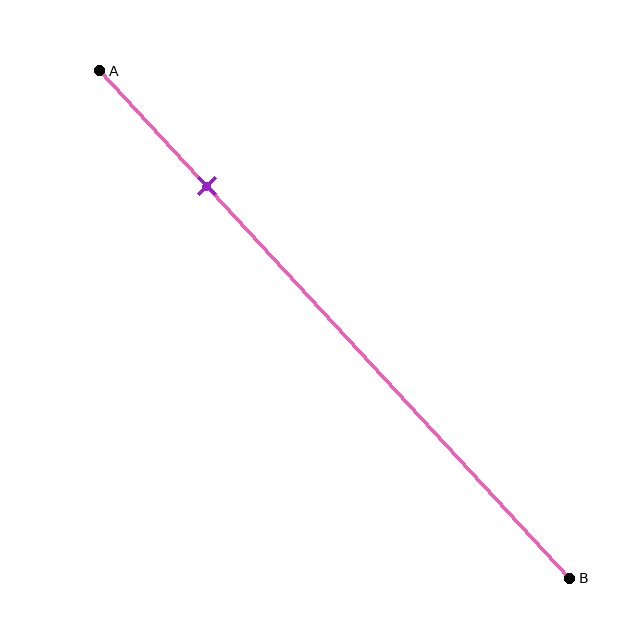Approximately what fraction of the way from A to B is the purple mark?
The purple mark is approximately 25% of the way from A to B.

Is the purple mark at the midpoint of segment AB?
No, the mark is at about 25% from A, not at the 50% midpoint.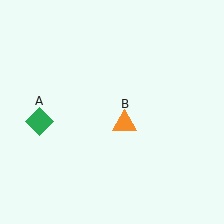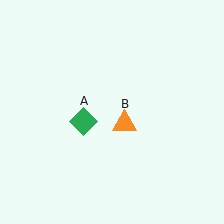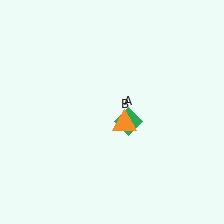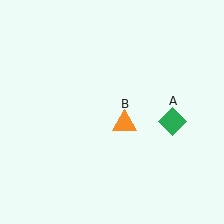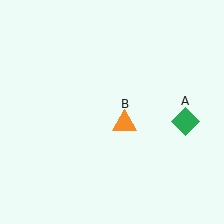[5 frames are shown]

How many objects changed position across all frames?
1 object changed position: green diamond (object A).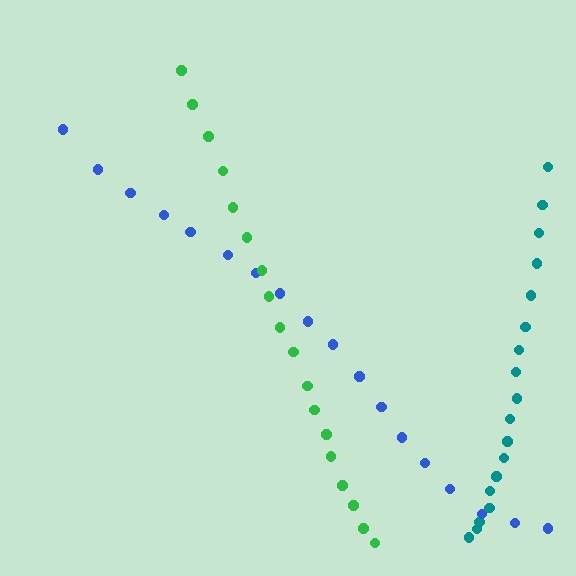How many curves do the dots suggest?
There are 3 distinct paths.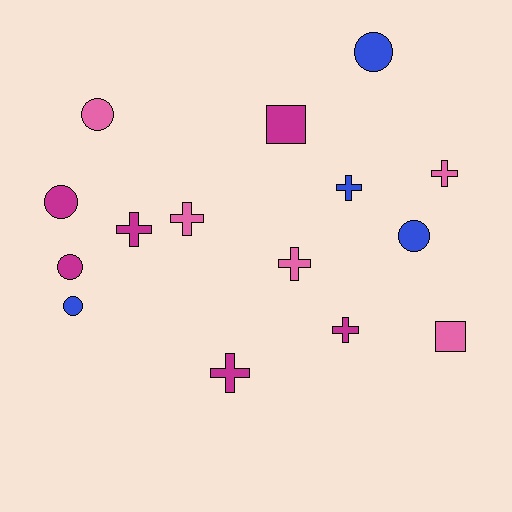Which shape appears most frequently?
Cross, with 7 objects.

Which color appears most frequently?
Magenta, with 6 objects.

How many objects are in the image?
There are 15 objects.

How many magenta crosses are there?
There are 3 magenta crosses.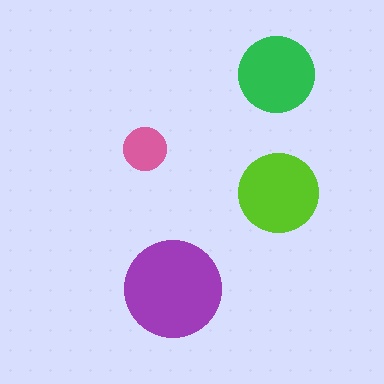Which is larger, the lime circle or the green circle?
The lime one.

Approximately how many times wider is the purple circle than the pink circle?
About 2.5 times wider.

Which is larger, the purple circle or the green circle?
The purple one.